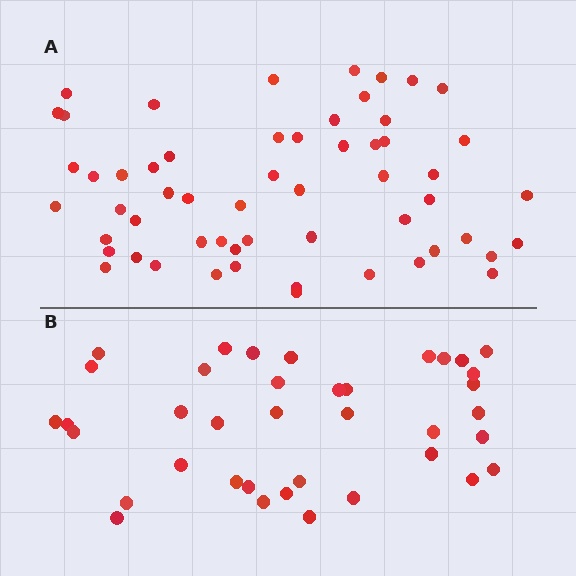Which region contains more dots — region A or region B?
Region A (the top region) has more dots.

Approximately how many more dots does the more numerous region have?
Region A has approximately 20 more dots than region B.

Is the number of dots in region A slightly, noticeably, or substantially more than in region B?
Region A has substantially more. The ratio is roughly 1.5 to 1.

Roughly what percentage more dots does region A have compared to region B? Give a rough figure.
About 50% more.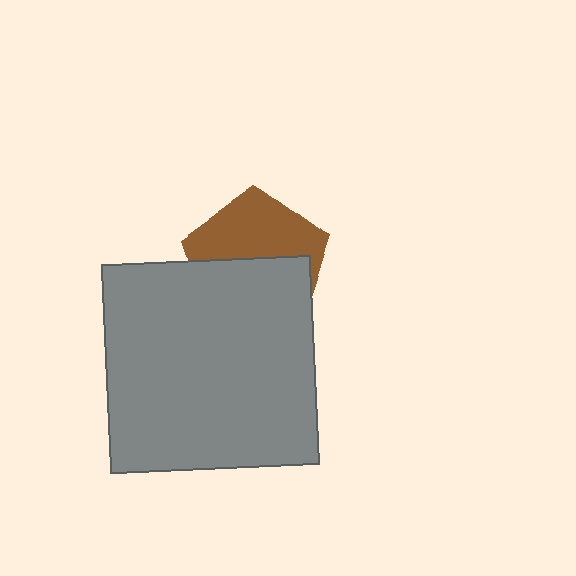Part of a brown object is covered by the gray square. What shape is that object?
It is a pentagon.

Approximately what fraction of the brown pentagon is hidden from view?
Roughly 52% of the brown pentagon is hidden behind the gray square.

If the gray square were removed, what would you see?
You would see the complete brown pentagon.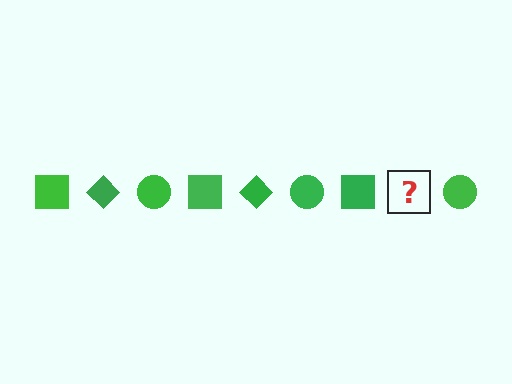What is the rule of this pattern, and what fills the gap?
The rule is that the pattern cycles through square, diamond, circle shapes in green. The gap should be filled with a green diamond.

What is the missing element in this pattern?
The missing element is a green diamond.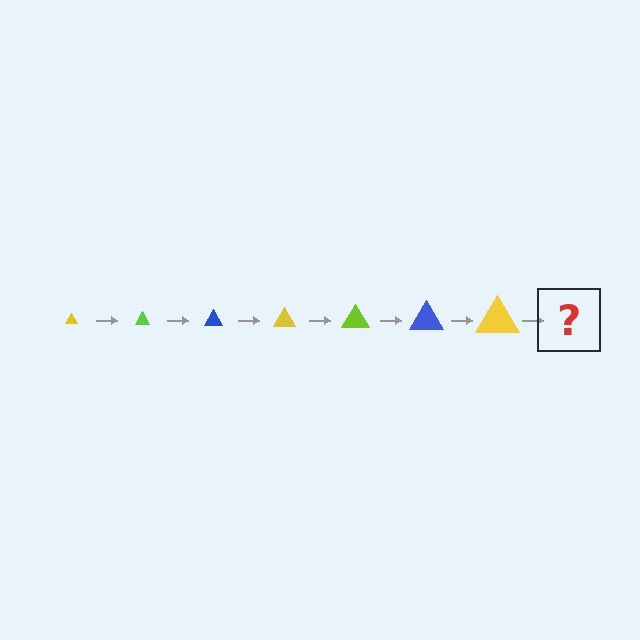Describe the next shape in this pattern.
It should be a lime triangle, larger than the previous one.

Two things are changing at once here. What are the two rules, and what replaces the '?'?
The two rules are that the triangle grows larger each step and the color cycles through yellow, lime, and blue. The '?' should be a lime triangle, larger than the previous one.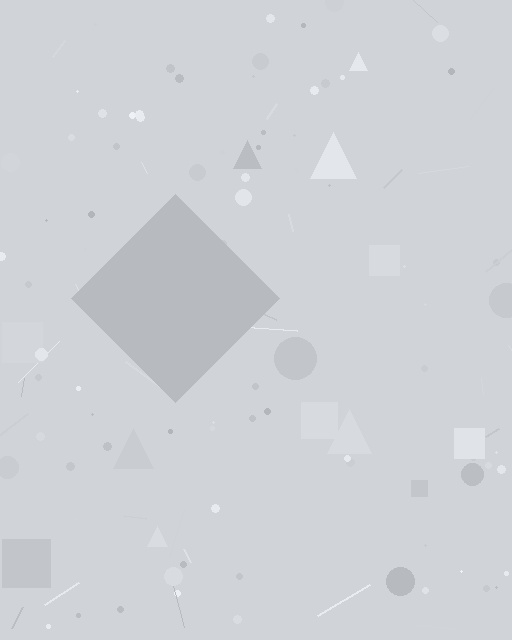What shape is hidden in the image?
A diamond is hidden in the image.